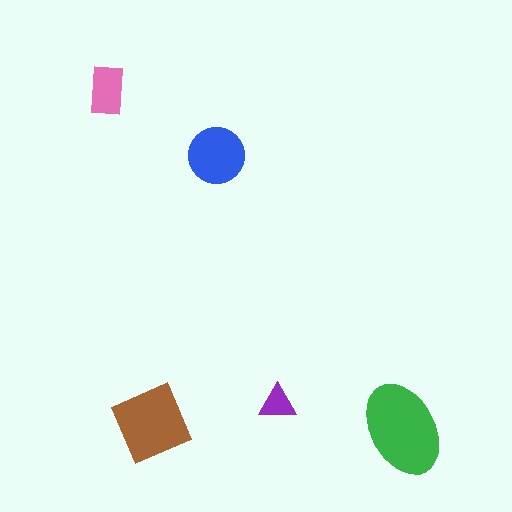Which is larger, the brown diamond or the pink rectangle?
The brown diamond.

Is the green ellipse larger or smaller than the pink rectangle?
Larger.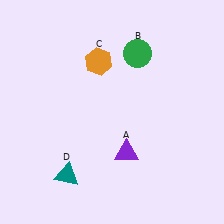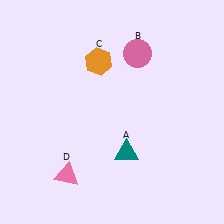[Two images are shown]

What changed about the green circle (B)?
In Image 1, B is green. In Image 2, it changed to pink.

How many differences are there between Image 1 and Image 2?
There are 3 differences between the two images.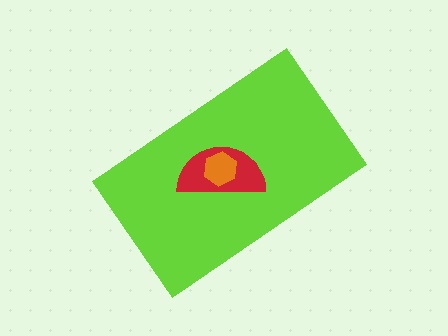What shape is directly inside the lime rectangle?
The red semicircle.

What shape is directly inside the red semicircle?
The orange hexagon.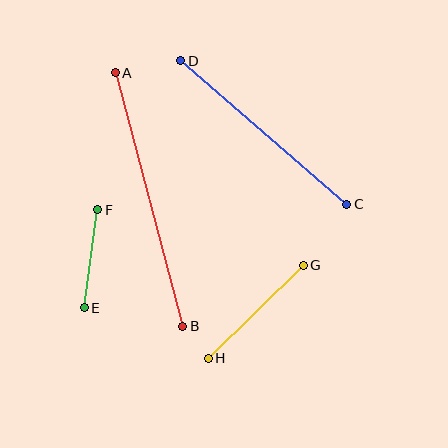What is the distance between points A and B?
The distance is approximately 262 pixels.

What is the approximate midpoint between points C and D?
The midpoint is at approximately (264, 132) pixels.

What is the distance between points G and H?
The distance is approximately 133 pixels.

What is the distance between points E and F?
The distance is approximately 99 pixels.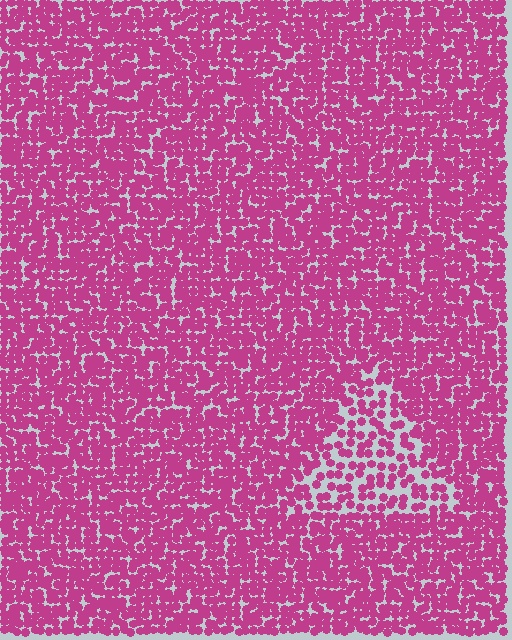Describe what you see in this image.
The image contains small magenta elements arranged at two different densities. A triangle-shaped region is visible where the elements are less densely packed than the surrounding area.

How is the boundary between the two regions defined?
The boundary is defined by a change in element density (approximately 1.9x ratio). All elements are the same color, size, and shape.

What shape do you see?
I see a triangle.